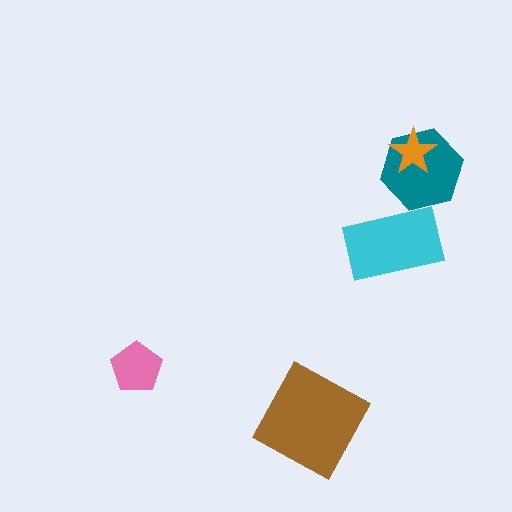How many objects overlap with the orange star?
1 object overlaps with the orange star.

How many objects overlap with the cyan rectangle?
0 objects overlap with the cyan rectangle.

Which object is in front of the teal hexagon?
The orange star is in front of the teal hexagon.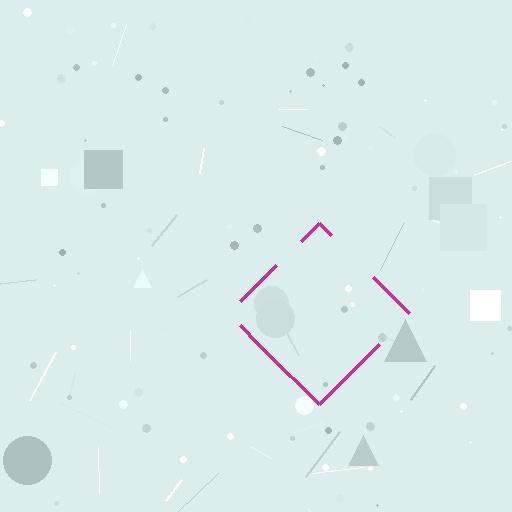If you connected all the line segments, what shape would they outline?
They would outline a diamond.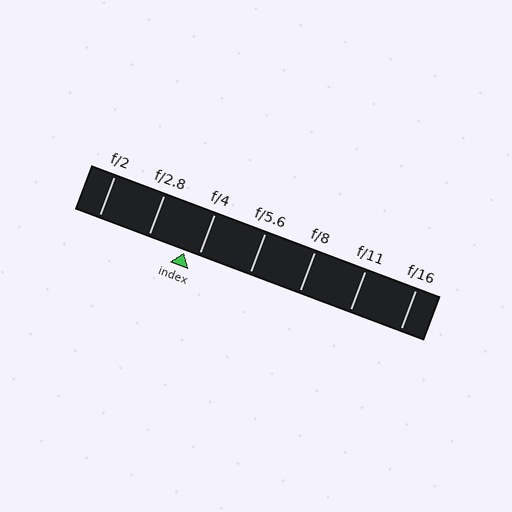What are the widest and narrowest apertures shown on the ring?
The widest aperture shown is f/2 and the narrowest is f/16.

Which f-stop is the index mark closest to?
The index mark is closest to f/4.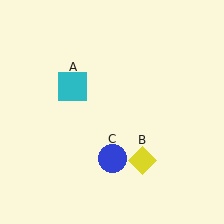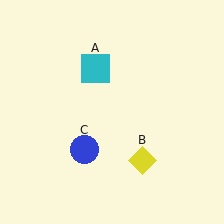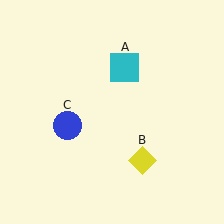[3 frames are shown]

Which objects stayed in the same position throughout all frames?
Yellow diamond (object B) remained stationary.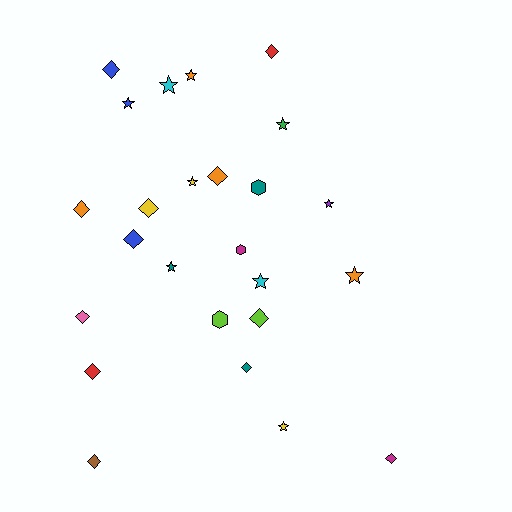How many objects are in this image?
There are 25 objects.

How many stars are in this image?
There are 10 stars.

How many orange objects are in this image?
There are 4 orange objects.